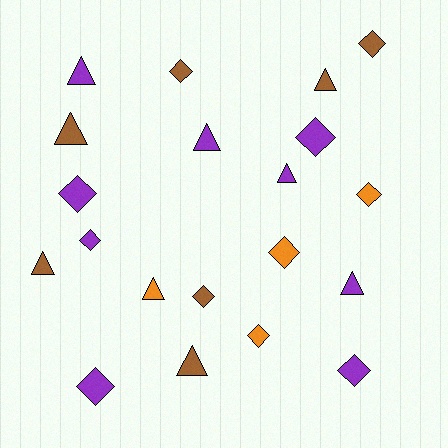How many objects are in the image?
There are 20 objects.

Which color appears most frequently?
Purple, with 9 objects.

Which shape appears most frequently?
Diamond, with 11 objects.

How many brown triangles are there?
There are 4 brown triangles.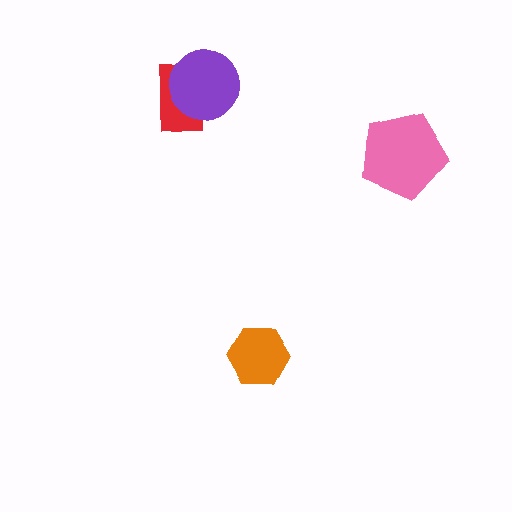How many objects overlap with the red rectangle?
1 object overlaps with the red rectangle.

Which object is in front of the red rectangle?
The purple circle is in front of the red rectangle.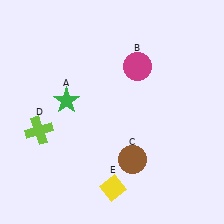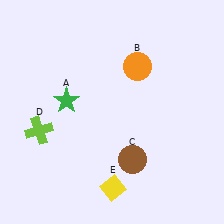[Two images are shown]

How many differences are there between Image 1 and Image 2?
There is 1 difference between the two images.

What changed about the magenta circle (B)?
In Image 1, B is magenta. In Image 2, it changed to orange.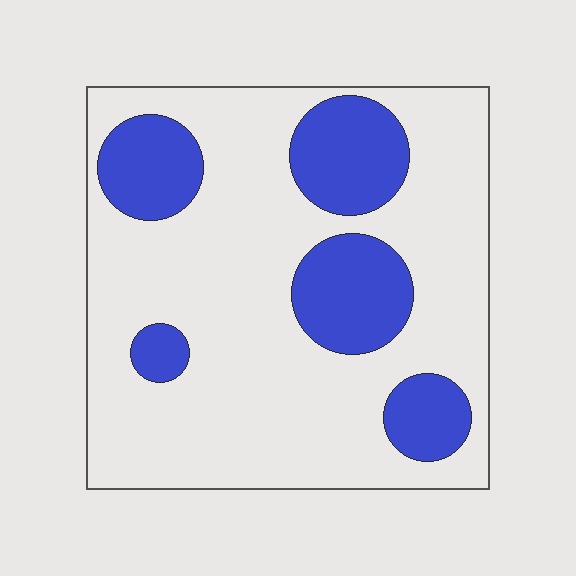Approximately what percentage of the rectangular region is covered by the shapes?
Approximately 25%.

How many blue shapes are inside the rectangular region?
5.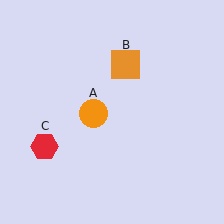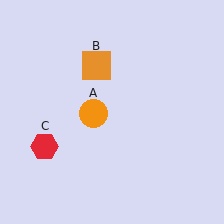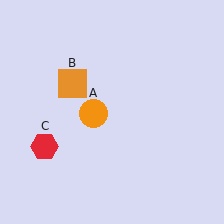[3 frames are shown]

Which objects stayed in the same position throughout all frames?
Orange circle (object A) and red hexagon (object C) remained stationary.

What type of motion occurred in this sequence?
The orange square (object B) rotated counterclockwise around the center of the scene.